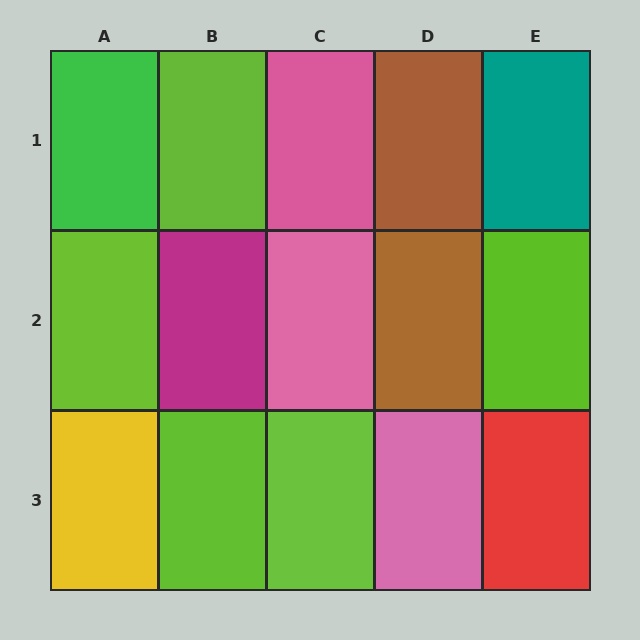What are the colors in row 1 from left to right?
Green, lime, pink, brown, teal.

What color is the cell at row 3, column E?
Red.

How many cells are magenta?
1 cell is magenta.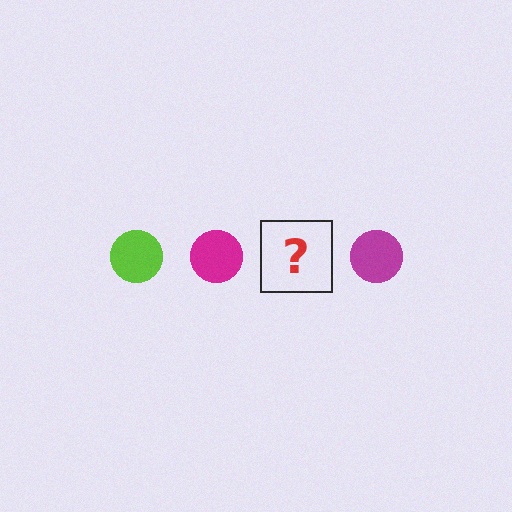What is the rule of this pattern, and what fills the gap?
The rule is that the pattern cycles through lime, magenta circles. The gap should be filled with a lime circle.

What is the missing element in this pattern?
The missing element is a lime circle.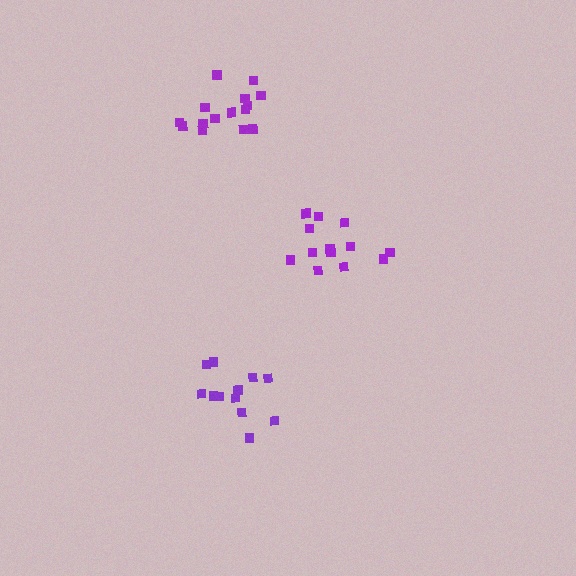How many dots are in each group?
Group 1: 12 dots, Group 2: 15 dots, Group 3: 13 dots (40 total).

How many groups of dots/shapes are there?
There are 3 groups.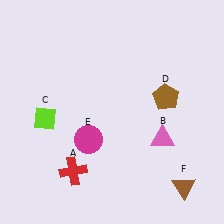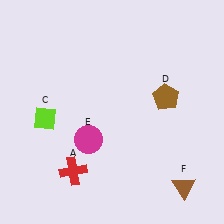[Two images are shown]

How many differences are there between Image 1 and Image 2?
There is 1 difference between the two images.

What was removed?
The pink triangle (B) was removed in Image 2.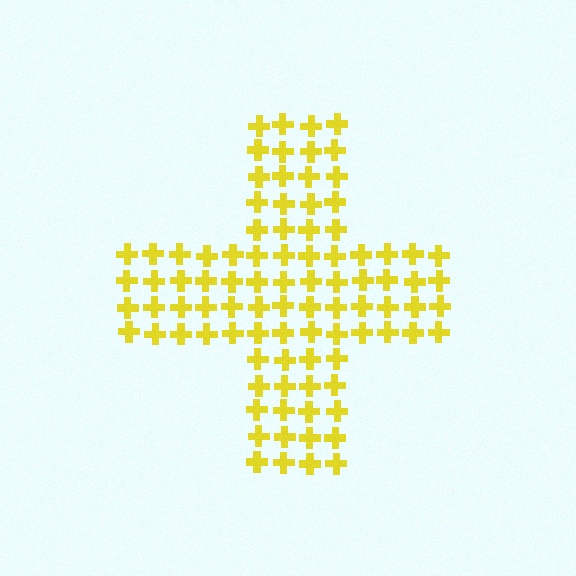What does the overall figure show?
The overall figure shows a cross.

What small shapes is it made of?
It is made of small crosses.